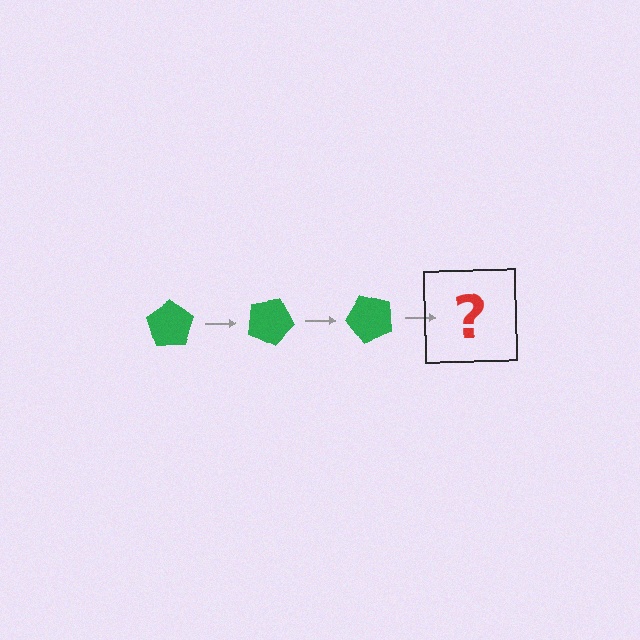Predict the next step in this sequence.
The next step is a green pentagon rotated 75 degrees.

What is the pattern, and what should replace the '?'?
The pattern is that the pentagon rotates 25 degrees each step. The '?' should be a green pentagon rotated 75 degrees.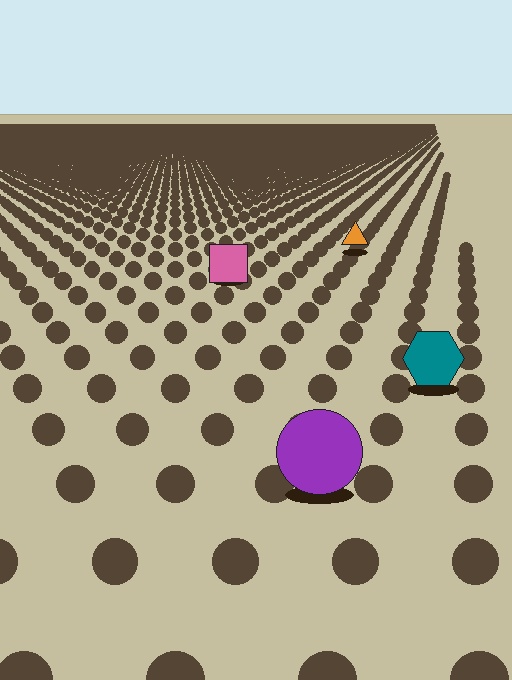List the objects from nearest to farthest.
From nearest to farthest: the purple circle, the teal hexagon, the pink square, the orange triangle.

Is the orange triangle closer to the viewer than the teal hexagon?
No. The teal hexagon is closer — you can tell from the texture gradient: the ground texture is coarser near it.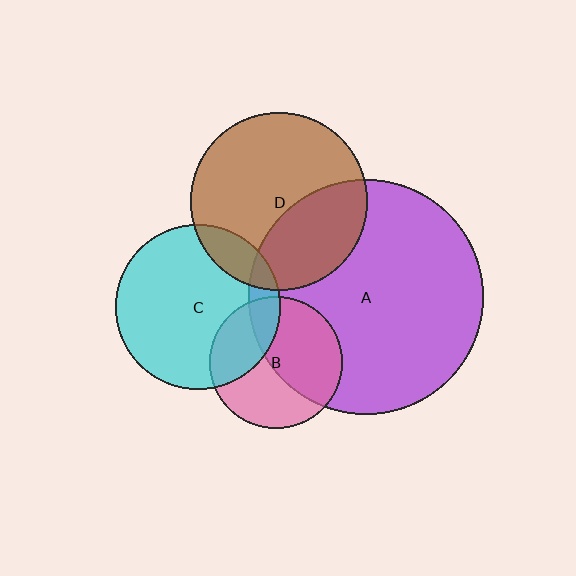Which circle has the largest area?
Circle A (purple).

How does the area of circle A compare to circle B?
Approximately 3.1 times.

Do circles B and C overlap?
Yes.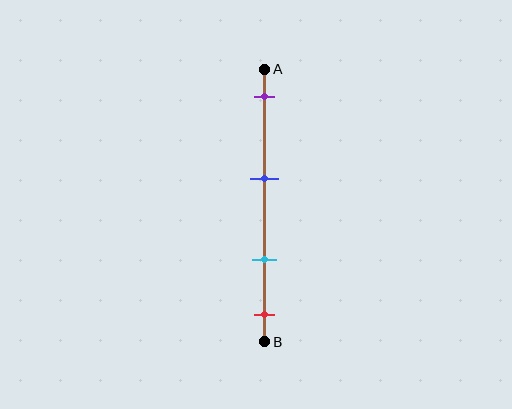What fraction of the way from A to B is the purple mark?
The purple mark is approximately 10% (0.1) of the way from A to B.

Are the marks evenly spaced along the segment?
No, the marks are not evenly spaced.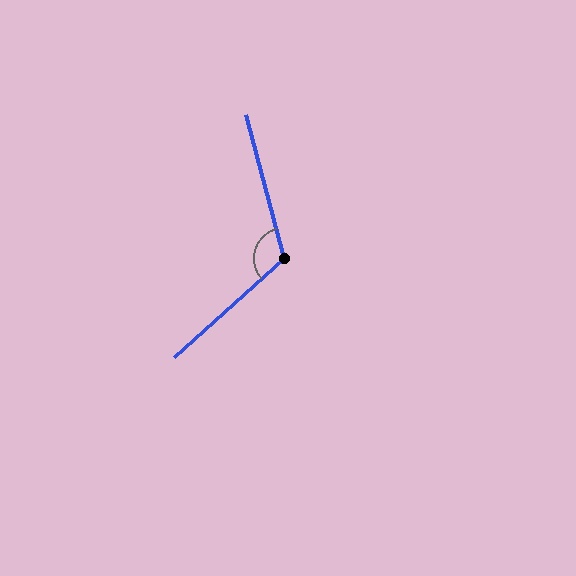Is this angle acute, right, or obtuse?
It is obtuse.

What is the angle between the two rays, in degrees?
Approximately 117 degrees.